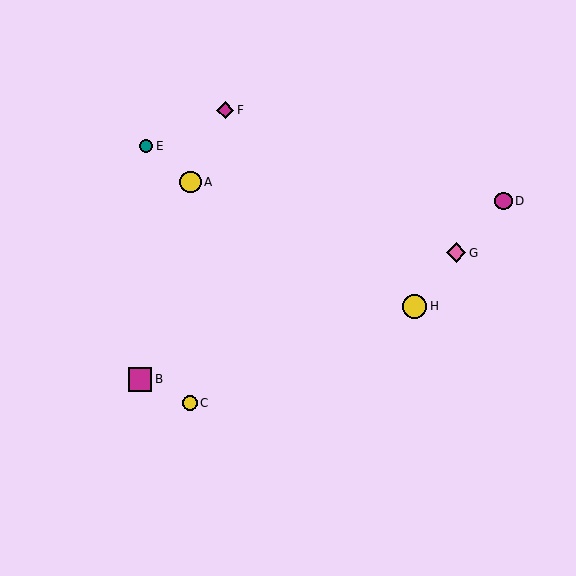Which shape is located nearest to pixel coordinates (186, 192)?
The yellow circle (labeled A) at (191, 182) is nearest to that location.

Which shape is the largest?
The yellow circle (labeled H) is the largest.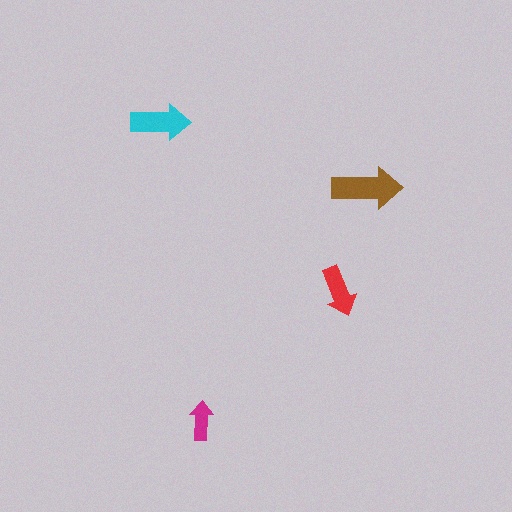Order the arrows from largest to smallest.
the brown one, the cyan one, the red one, the magenta one.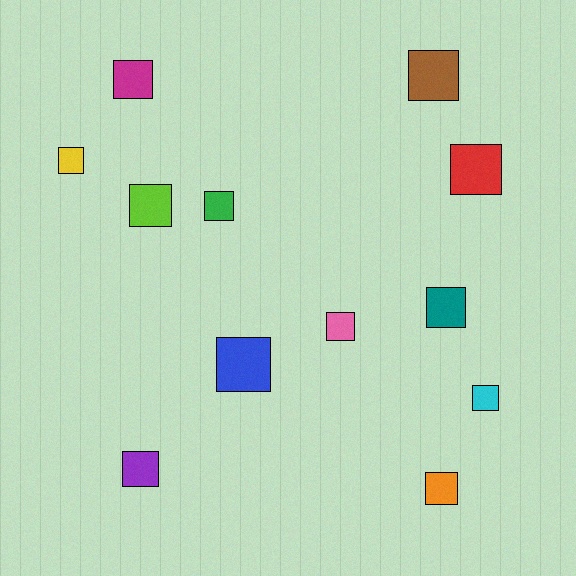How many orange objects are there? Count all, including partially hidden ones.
There is 1 orange object.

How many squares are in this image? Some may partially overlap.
There are 12 squares.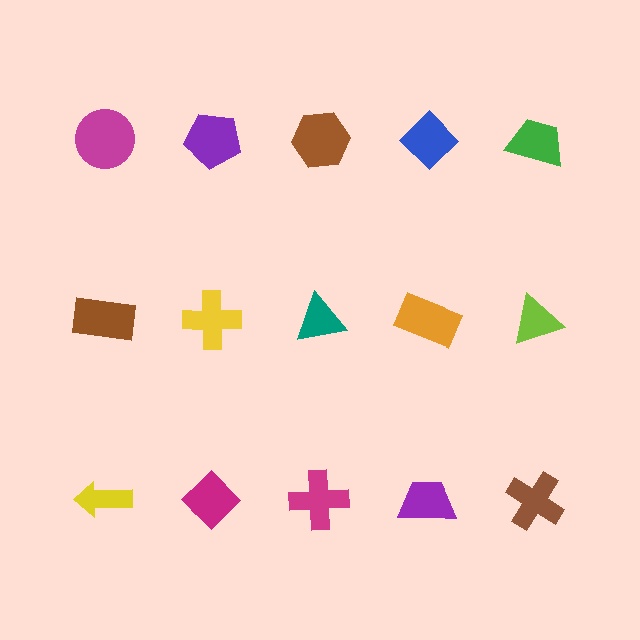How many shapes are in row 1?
5 shapes.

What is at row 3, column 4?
A purple trapezoid.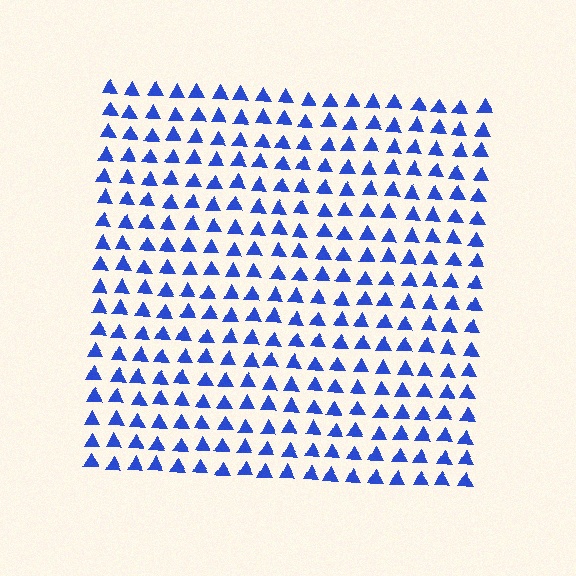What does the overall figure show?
The overall figure shows a square.